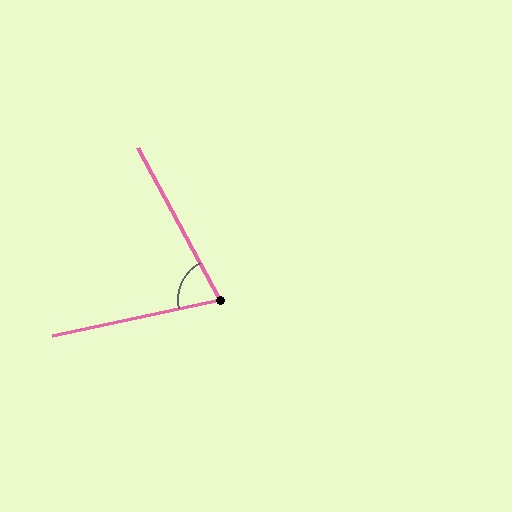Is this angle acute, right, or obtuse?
It is acute.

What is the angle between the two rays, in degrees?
Approximately 74 degrees.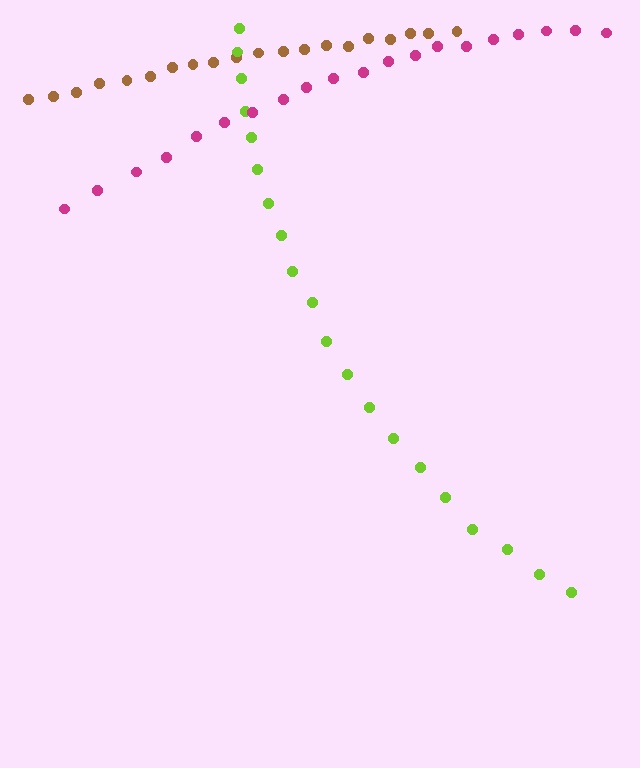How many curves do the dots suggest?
There are 3 distinct paths.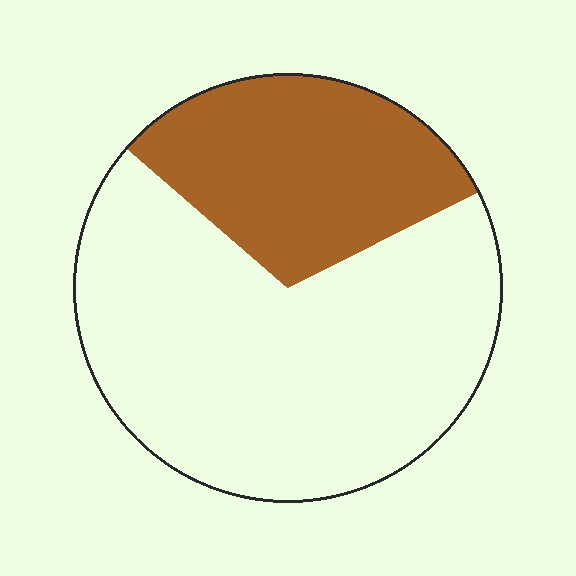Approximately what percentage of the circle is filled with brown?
Approximately 30%.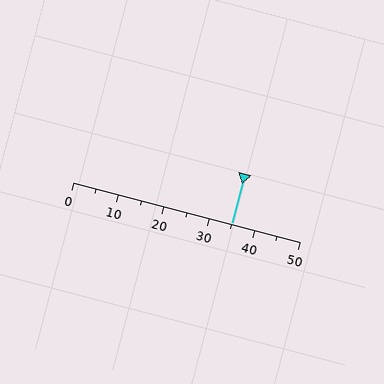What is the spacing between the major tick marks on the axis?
The major ticks are spaced 10 apart.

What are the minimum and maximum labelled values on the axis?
The axis runs from 0 to 50.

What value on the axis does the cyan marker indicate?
The marker indicates approximately 35.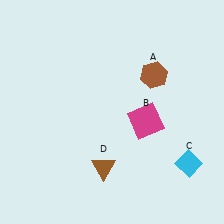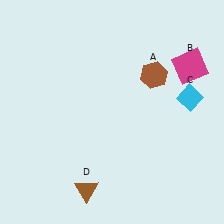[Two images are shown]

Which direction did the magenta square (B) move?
The magenta square (B) moved up.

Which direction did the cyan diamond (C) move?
The cyan diamond (C) moved up.